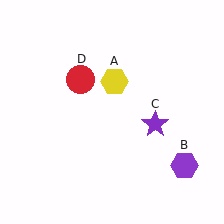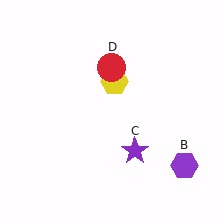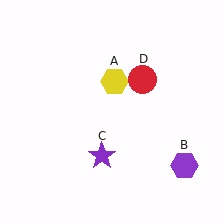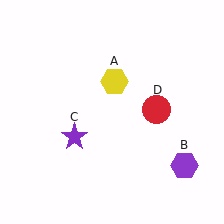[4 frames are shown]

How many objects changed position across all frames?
2 objects changed position: purple star (object C), red circle (object D).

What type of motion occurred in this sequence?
The purple star (object C), red circle (object D) rotated clockwise around the center of the scene.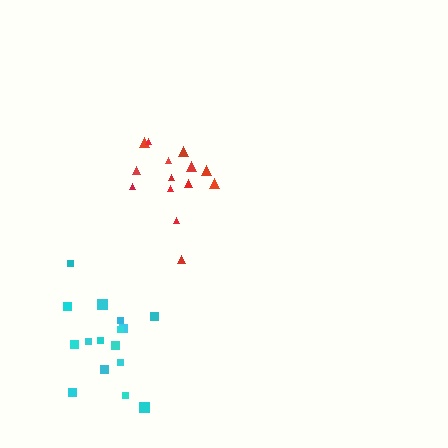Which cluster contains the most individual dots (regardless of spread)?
Cyan (16).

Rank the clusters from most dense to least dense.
cyan, red.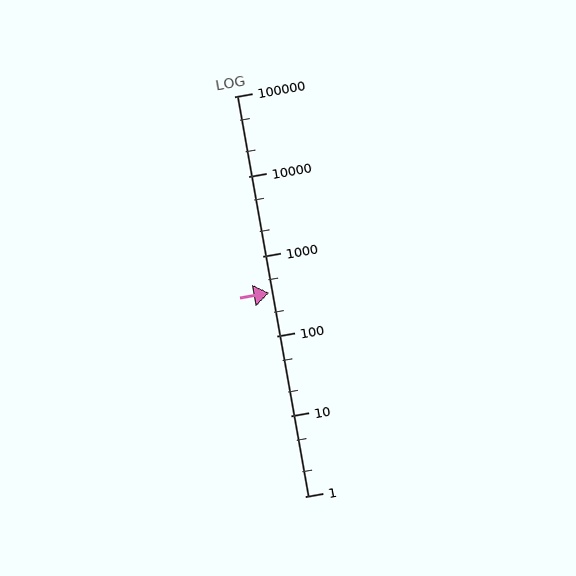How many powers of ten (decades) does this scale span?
The scale spans 5 decades, from 1 to 100000.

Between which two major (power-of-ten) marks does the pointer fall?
The pointer is between 100 and 1000.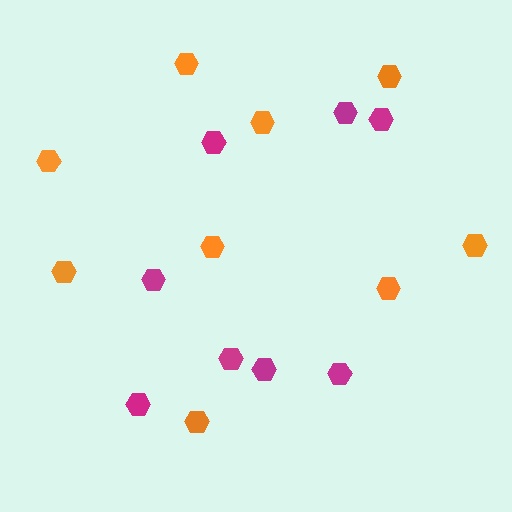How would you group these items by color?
There are 2 groups: one group of magenta hexagons (8) and one group of orange hexagons (9).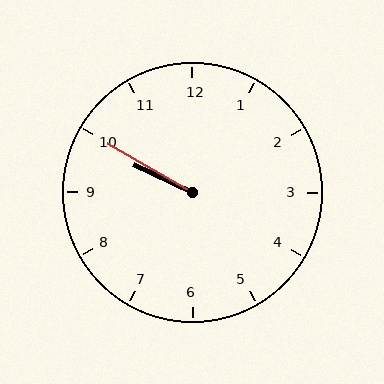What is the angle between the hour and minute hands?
Approximately 5 degrees.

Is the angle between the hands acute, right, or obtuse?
It is acute.